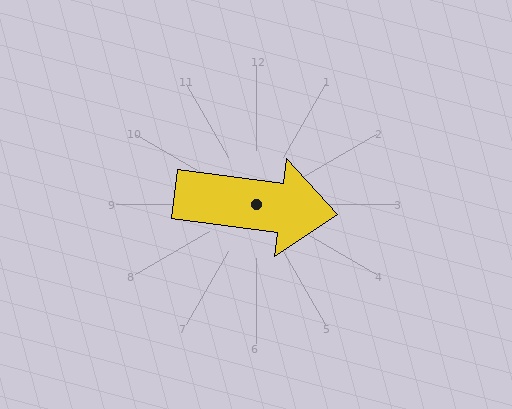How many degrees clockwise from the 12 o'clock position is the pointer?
Approximately 97 degrees.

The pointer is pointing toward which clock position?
Roughly 3 o'clock.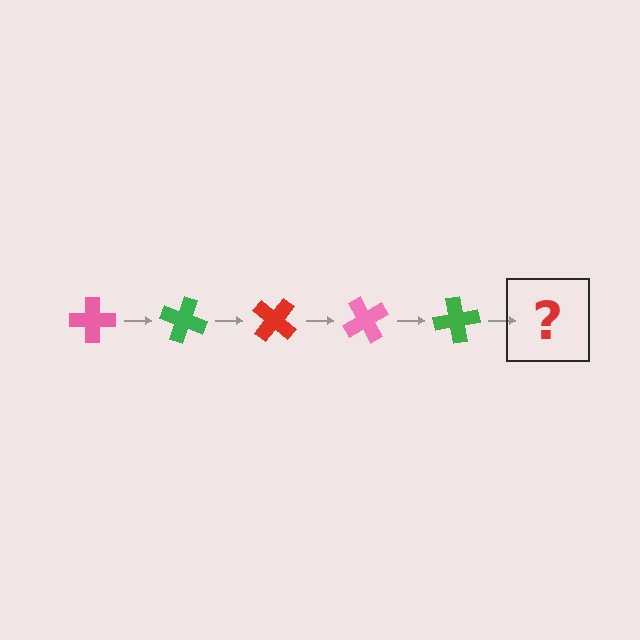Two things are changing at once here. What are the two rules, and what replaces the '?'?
The two rules are that it rotates 20 degrees each step and the color cycles through pink, green, and red. The '?' should be a red cross, rotated 100 degrees from the start.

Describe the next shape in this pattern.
It should be a red cross, rotated 100 degrees from the start.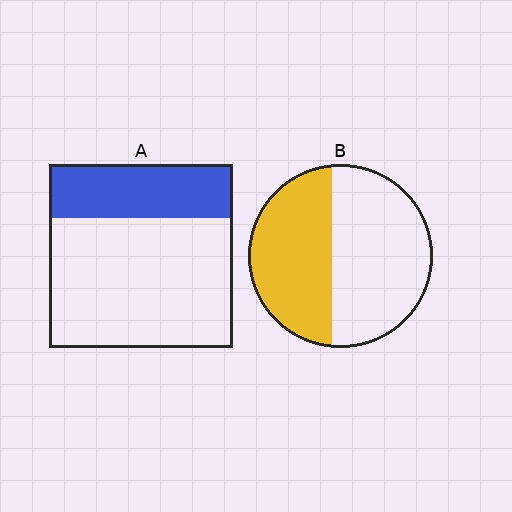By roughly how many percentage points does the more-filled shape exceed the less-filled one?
By roughly 15 percentage points (B over A).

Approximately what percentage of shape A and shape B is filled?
A is approximately 30% and B is approximately 45%.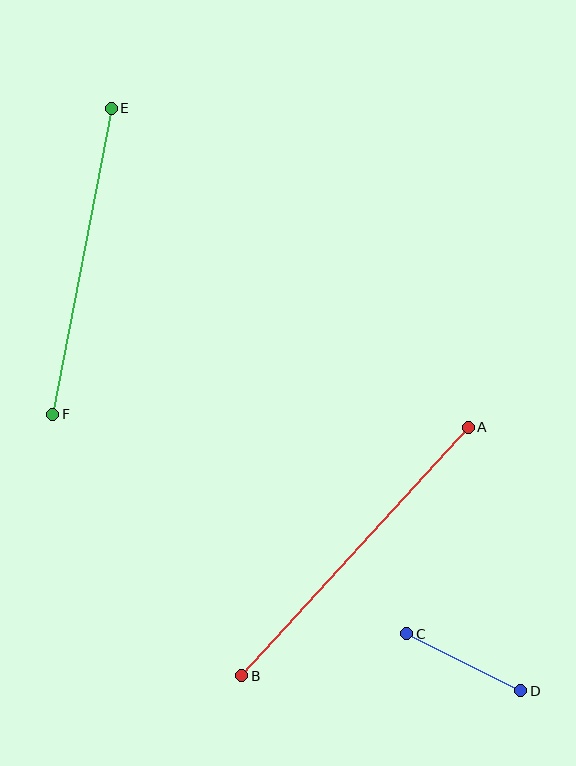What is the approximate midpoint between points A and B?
The midpoint is at approximately (355, 551) pixels.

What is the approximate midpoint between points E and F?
The midpoint is at approximately (82, 261) pixels.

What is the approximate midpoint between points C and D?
The midpoint is at approximately (464, 662) pixels.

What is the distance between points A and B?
The distance is approximately 337 pixels.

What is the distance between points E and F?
The distance is approximately 311 pixels.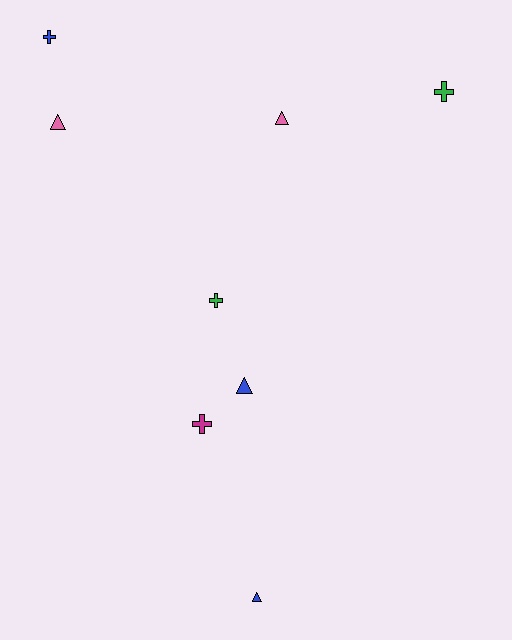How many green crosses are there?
There are 2 green crosses.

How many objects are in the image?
There are 8 objects.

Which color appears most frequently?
Blue, with 3 objects.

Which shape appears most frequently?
Triangle, with 4 objects.